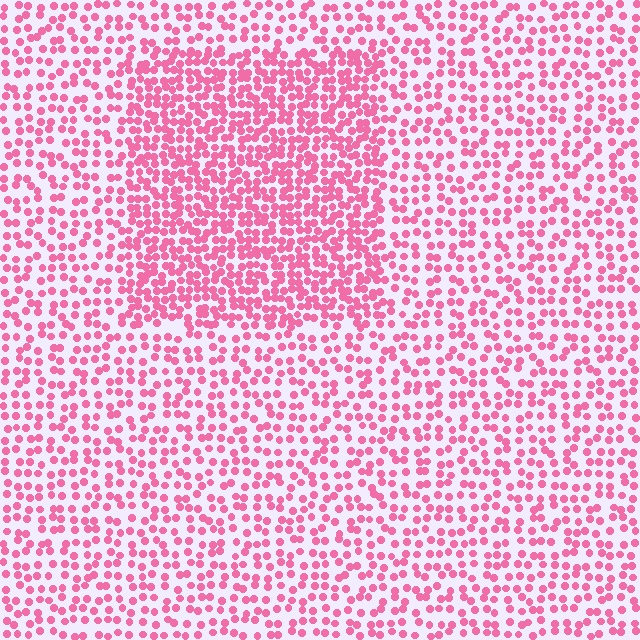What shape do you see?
I see a rectangle.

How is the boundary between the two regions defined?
The boundary is defined by a change in element density (approximately 1.8x ratio). All elements are the same color, size, and shape.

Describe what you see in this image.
The image contains small pink elements arranged at two different densities. A rectangle-shaped region is visible where the elements are more densely packed than the surrounding area.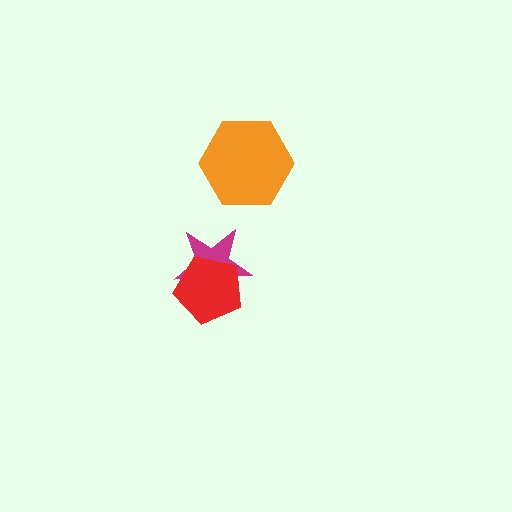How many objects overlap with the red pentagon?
1 object overlaps with the red pentagon.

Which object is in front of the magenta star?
The red pentagon is in front of the magenta star.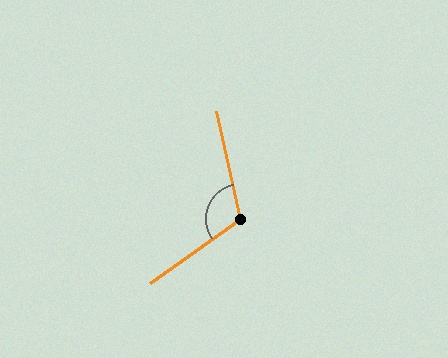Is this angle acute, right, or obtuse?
It is obtuse.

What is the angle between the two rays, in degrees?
Approximately 113 degrees.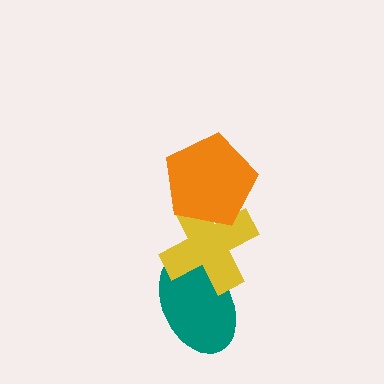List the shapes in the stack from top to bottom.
From top to bottom: the orange pentagon, the yellow cross, the teal ellipse.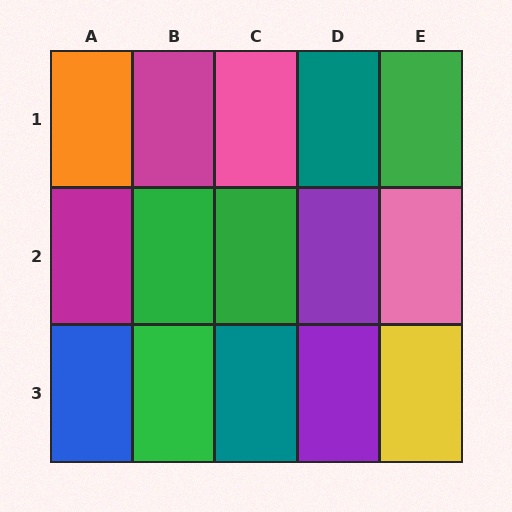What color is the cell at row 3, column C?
Teal.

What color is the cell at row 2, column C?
Green.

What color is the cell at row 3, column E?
Yellow.